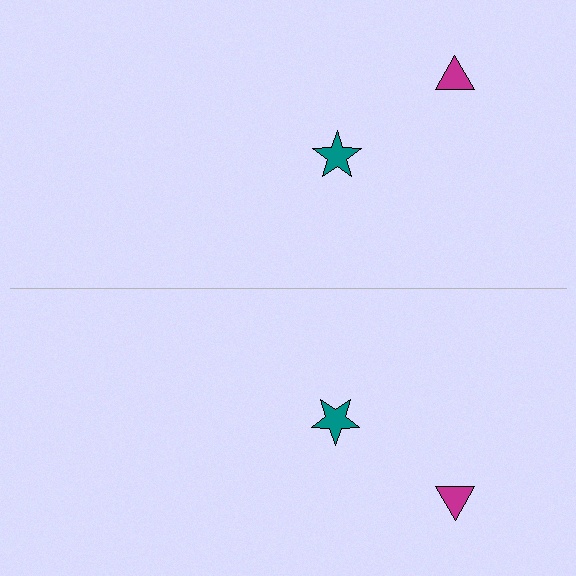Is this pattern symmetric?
Yes, this pattern has bilateral (reflection) symmetry.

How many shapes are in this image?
There are 4 shapes in this image.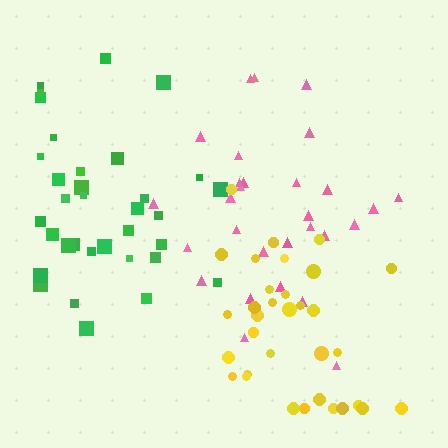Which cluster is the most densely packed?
Yellow.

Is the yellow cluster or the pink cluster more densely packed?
Yellow.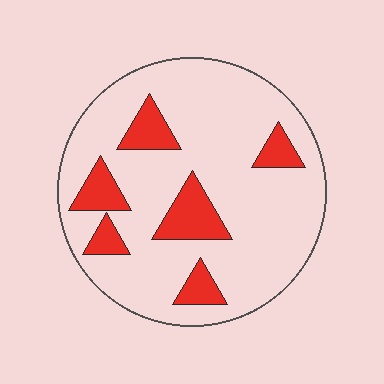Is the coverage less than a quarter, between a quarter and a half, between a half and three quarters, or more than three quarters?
Less than a quarter.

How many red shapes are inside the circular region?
6.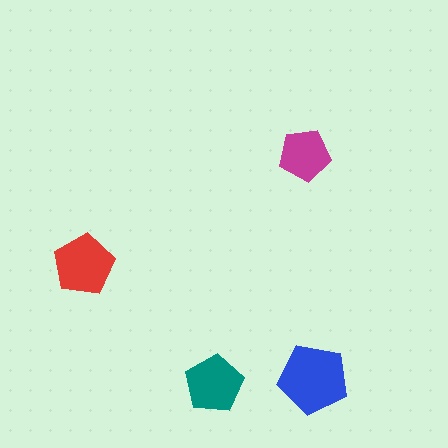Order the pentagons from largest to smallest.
the blue one, the red one, the teal one, the magenta one.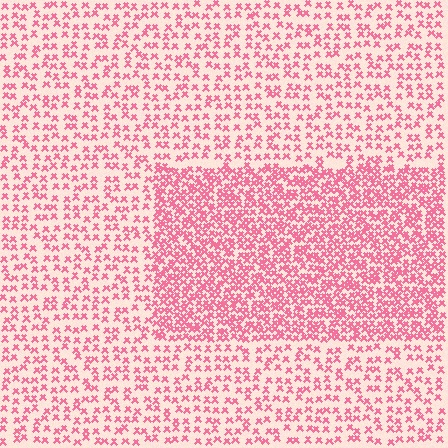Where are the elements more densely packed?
The elements are more densely packed inside the rectangle boundary.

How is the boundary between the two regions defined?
The boundary is defined by a change in element density (approximately 2.1x ratio). All elements are the same color, size, and shape.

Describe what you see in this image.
The image contains small pink elements arranged at two different densities. A rectangle-shaped region is visible where the elements are more densely packed than the surrounding area.